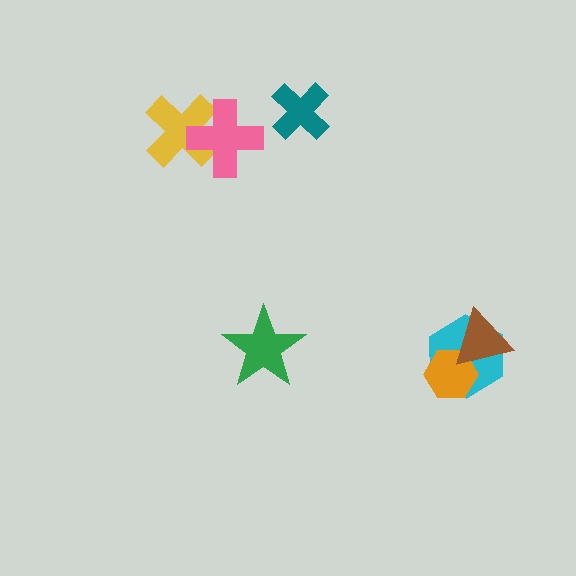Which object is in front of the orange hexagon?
The brown triangle is in front of the orange hexagon.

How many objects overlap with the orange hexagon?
2 objects overlap with the orange hexagon.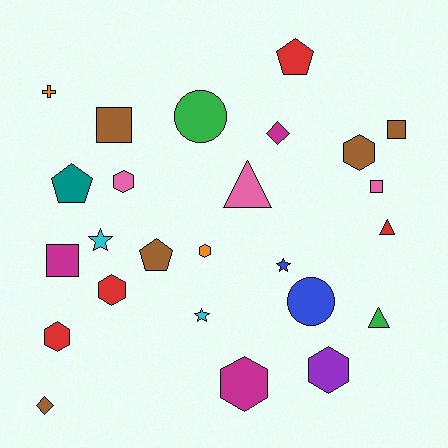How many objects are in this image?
There are 25 objects.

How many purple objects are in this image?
There is 1 purple object.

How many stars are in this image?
There are 3 stars.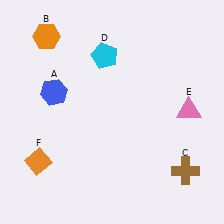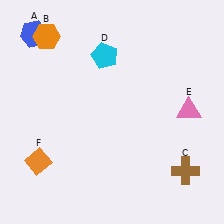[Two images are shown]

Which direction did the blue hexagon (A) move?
The blue hexagon (A) moved up.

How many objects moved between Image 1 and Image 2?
1 object moved between the two images.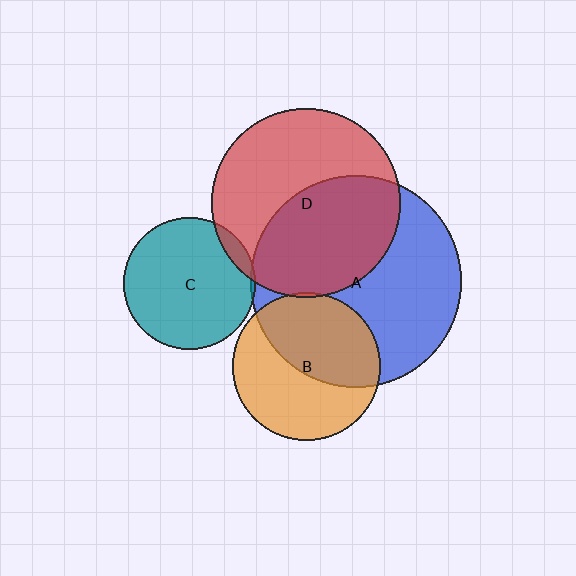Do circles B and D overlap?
Yes.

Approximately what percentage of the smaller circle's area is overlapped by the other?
Approximately 5%.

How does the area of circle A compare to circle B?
Approximately 2.1 times.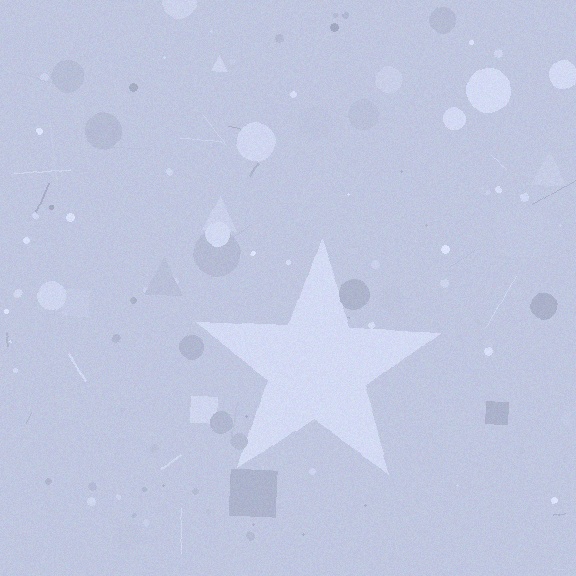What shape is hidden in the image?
A star is hidden in the image.